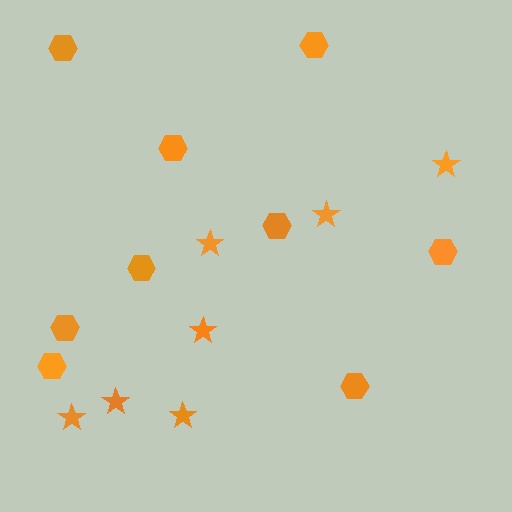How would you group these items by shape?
There are 2 groups: one group of hexagons (9) and one group of stars (7).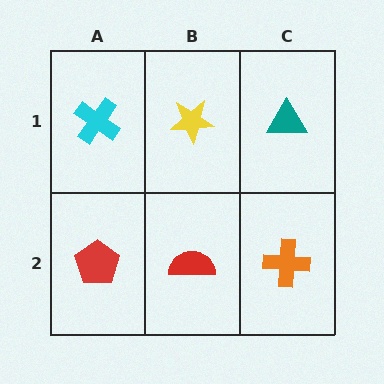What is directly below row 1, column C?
An orange cross.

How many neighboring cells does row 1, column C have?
2.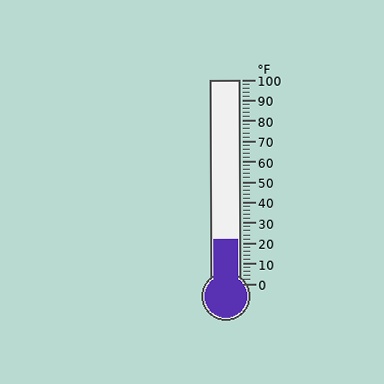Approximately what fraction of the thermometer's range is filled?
The thermometer is filled to approximately 20% of its range.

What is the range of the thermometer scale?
The thermometer scale ranges from 0°F to 100°F.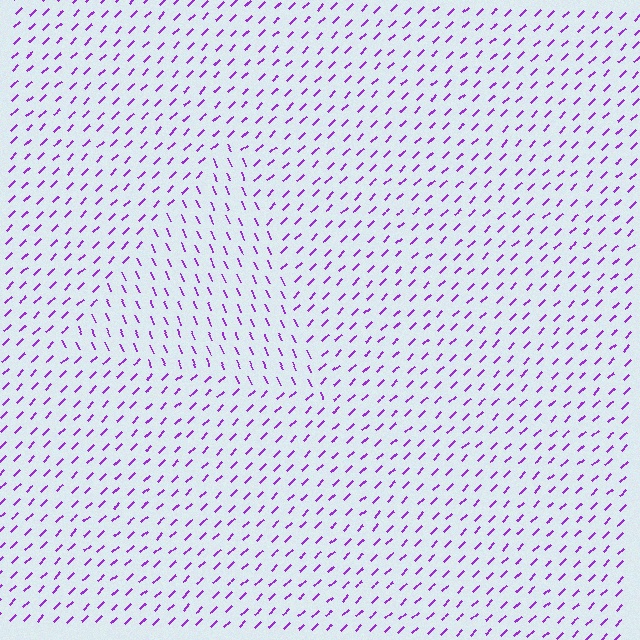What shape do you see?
I see a triangle.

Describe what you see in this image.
The image is filled with small purple line segments. A triangle region in the image has lines oriented differently from the surrounding lines, creating a visible texture boundary.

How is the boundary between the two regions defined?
The boundary is defined purely by a change in line orientation (approximately 69 degrees difference). All lines are the same color and thickness.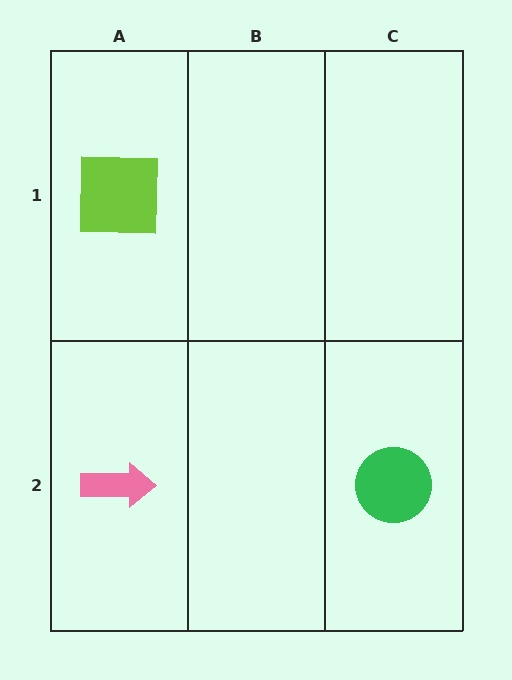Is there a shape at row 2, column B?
No, that cell is empty.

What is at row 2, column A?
A pink arrow.